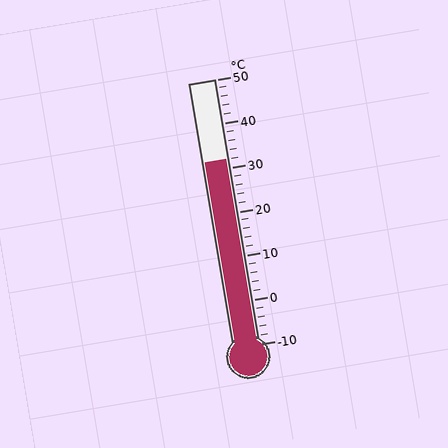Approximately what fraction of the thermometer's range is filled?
The thermometer is filled to approximately 70% of its range.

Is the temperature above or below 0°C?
The temperature is above 0°C.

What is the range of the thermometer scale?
The thermometer scale ranges from -10°C to 50°C.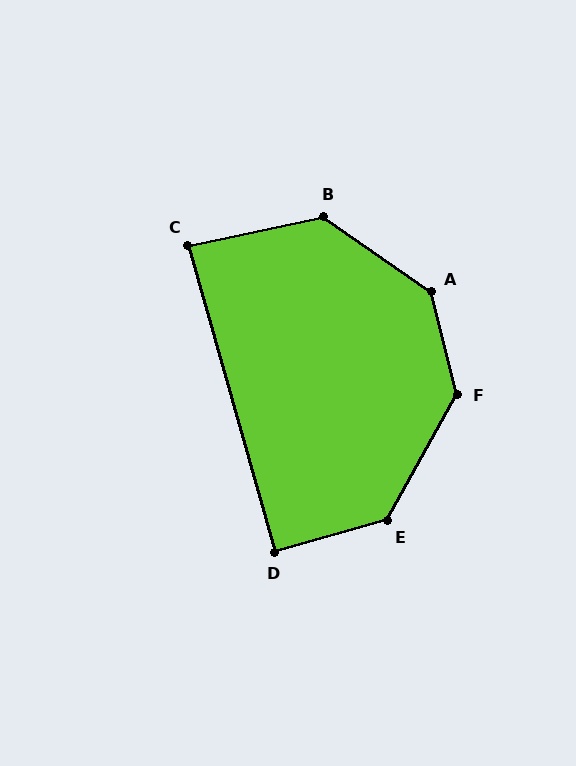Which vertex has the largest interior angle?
A, at approximately 139 degrees.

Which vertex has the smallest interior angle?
C, at approximately 86 degrees.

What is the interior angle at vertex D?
Approximately 90 degrees (approximately right).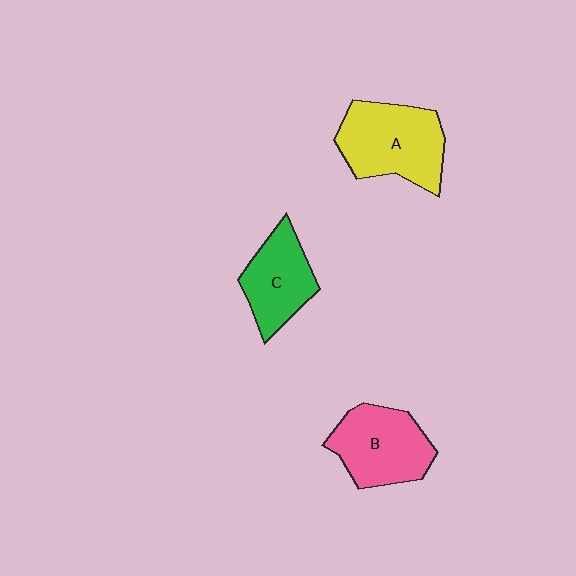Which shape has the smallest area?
Shape C (green).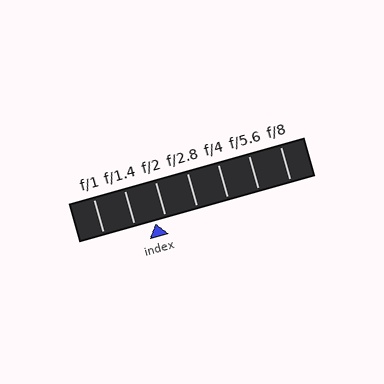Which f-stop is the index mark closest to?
The index mark is closest to f/2.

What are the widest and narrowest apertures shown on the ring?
The widest aperture shown is f/1 and the narrowest is f/8.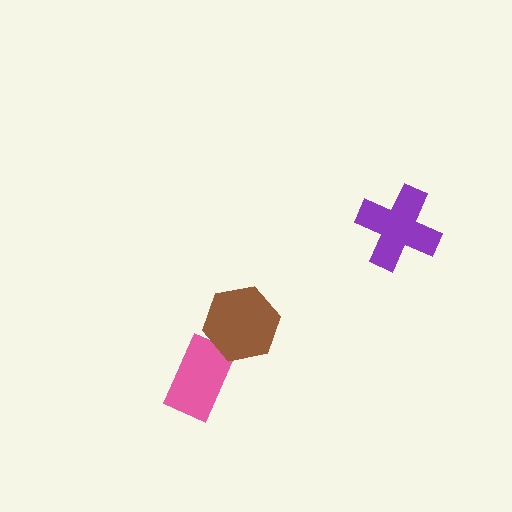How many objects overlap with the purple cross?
0 objects overlap with the purple cross.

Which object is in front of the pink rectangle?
The brown hexagon is in front of the pink rectangle.